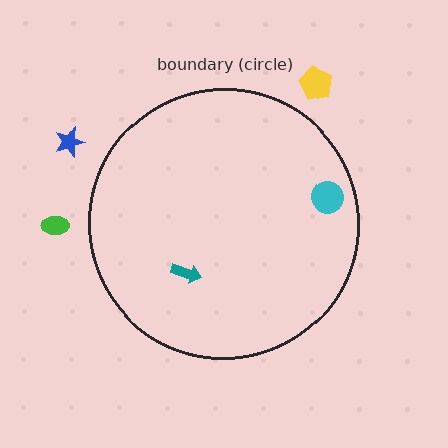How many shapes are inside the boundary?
2 inside, 3 outside.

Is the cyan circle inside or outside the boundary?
Inside.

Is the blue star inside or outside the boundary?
Outside.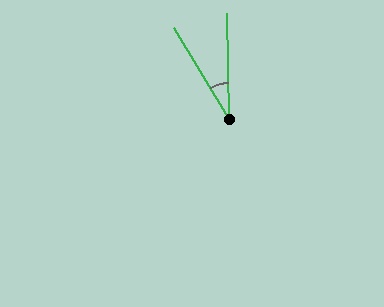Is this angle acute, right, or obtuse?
It is acute.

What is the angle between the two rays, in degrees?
Approximately 30 degrees.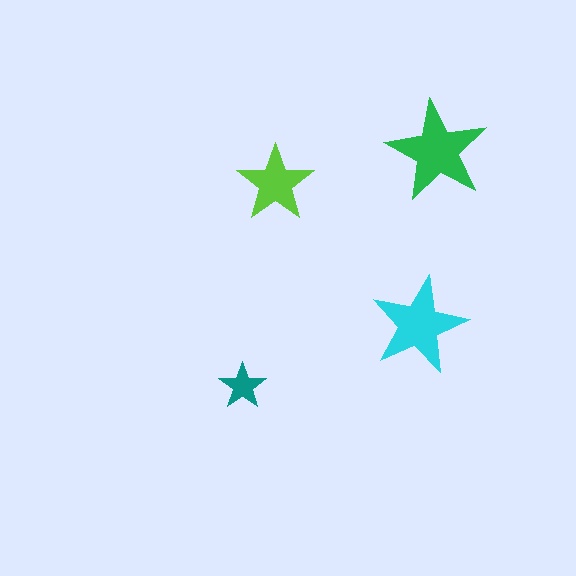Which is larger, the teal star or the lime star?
The lime one.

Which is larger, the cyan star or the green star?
The green one.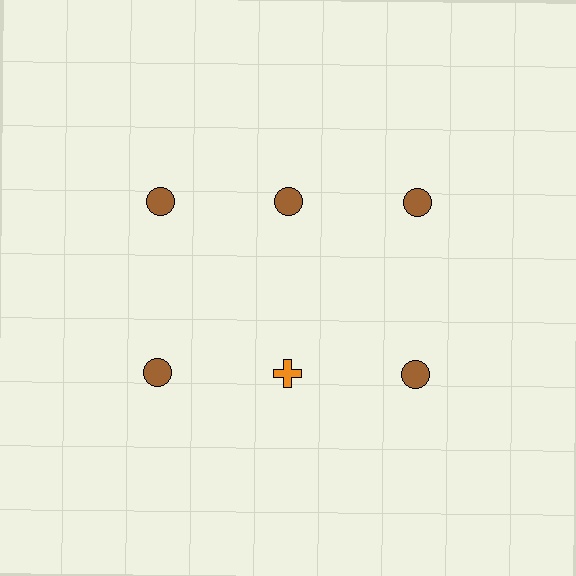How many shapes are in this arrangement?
There are 6 shapes arranged in a grid pattern.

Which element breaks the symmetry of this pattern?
The orange cross in the second row, second from left column breaks the symmetry. All other shapes are brown circles.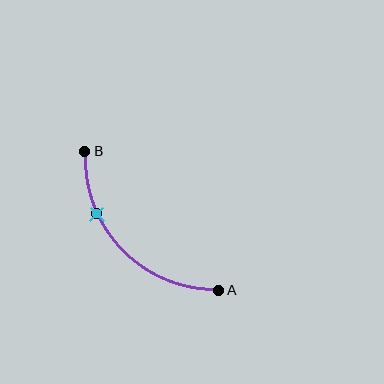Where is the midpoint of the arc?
The arc midpoint is the point on the curve farthest from the straight line joining A and B. It sits below and to the left of that line.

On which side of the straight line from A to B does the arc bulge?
The arc bulges below and to the left of the straight line connecting A and B.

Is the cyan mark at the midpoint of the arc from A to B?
No. The cyan mark lies on the arc but is closer to endpoint B. The arc midpoint would be at the point on the curve equidistant along the arc from both A and B.